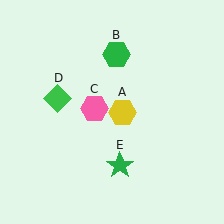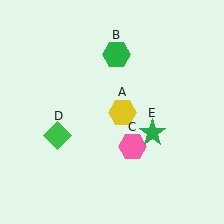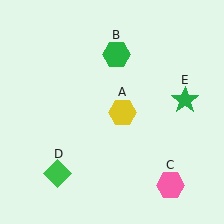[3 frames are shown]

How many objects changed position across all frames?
3 objects changed position: pink hexagon (object C), green diamond (object D), green star (object E).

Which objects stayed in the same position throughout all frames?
Yellow hexagon (object A) and green hexagon (object B) remained stationary.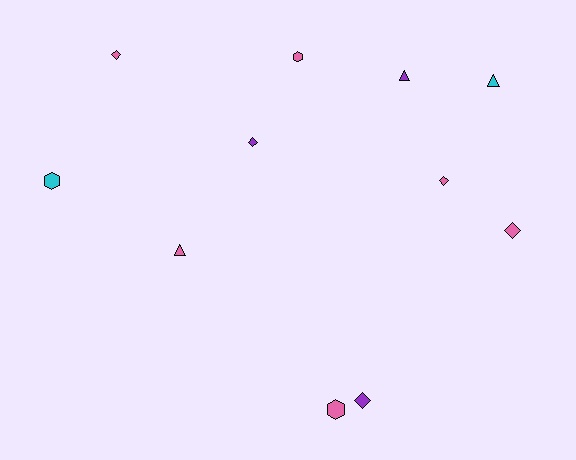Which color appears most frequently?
Pink, with 6 objects.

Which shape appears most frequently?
Diamond, with 5 objects.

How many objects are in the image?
There are 11 objects.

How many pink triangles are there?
There is 1 pink triangle.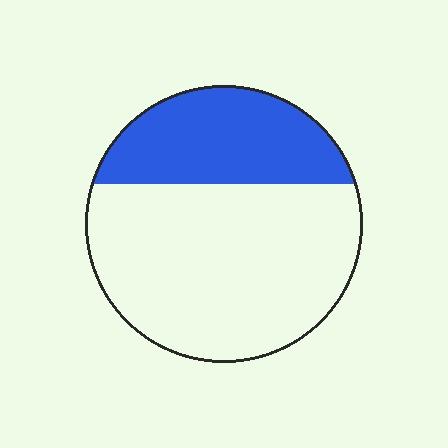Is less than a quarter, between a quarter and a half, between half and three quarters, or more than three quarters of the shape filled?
Between a quarter and a half.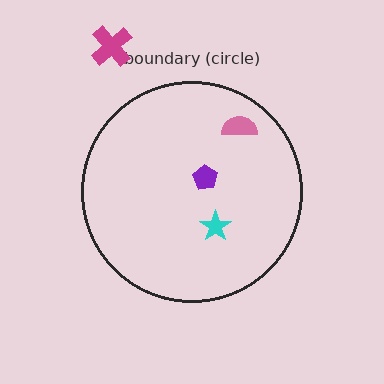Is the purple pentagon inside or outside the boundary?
Inside.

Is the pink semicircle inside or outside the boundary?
Inside.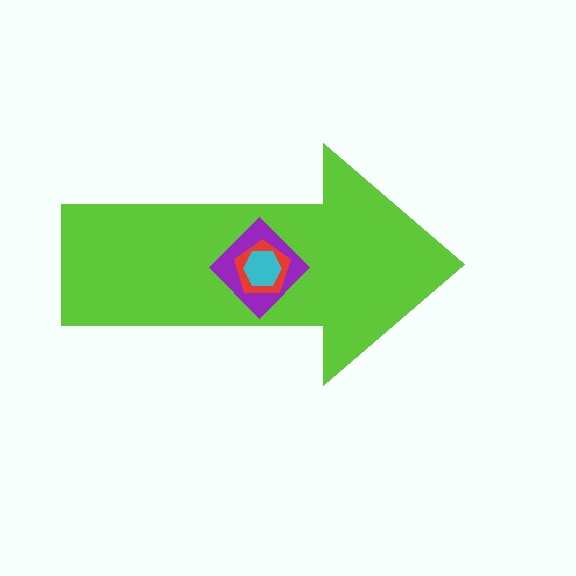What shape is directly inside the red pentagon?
The cyan hexagon.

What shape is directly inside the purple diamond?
The red pentagon.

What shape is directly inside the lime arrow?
The purple diamond.